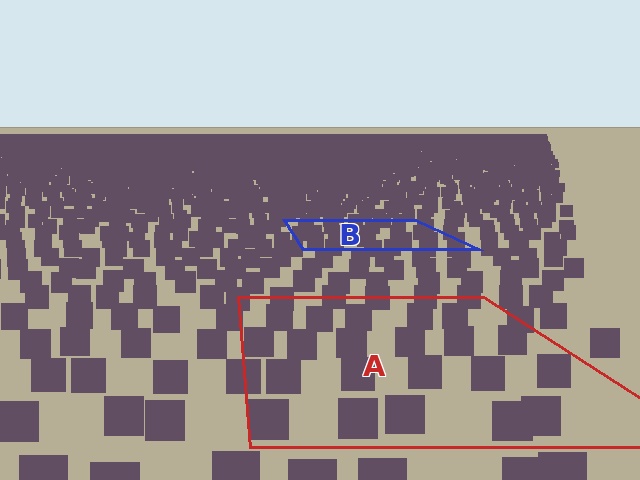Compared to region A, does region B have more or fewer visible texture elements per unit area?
Region B has more texture elements per unit area — they are packed more densely because it is farther away.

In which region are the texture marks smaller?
The texture marks are smaller in region B, because it is farther away.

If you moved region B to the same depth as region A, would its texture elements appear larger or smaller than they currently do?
They would appear larger. At a closer depth, the same texture elements are projected at a bigger on-screen size.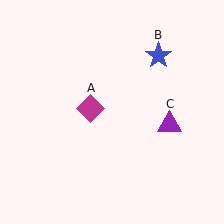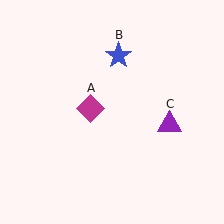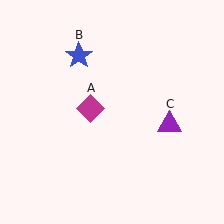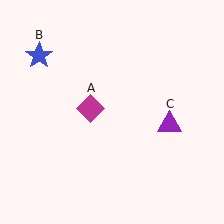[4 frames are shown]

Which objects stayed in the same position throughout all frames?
Magenta diamond (object A) and purple triangle (object C) remained stationary.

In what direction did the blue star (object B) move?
The blue star (object B) moved left.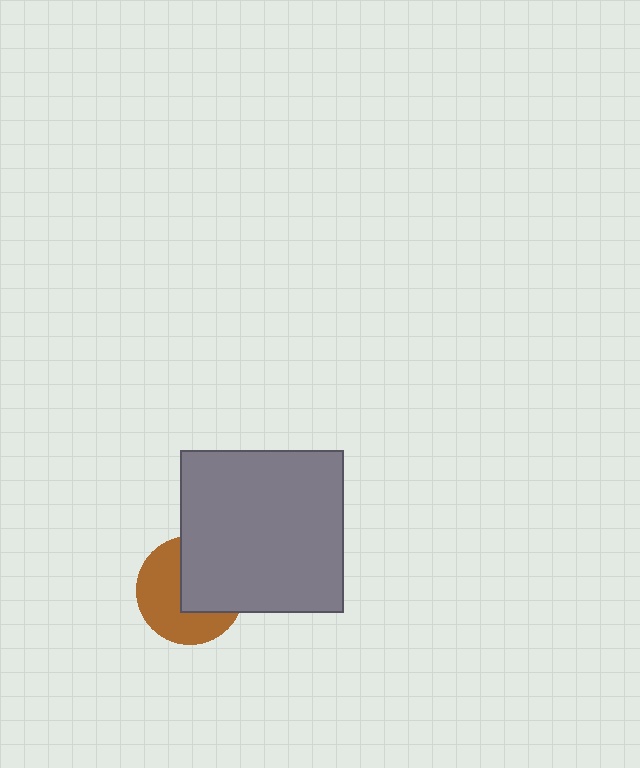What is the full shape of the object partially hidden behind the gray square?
The partially hidden object is a brown circle.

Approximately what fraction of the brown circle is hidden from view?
Roughly 47% of the brown circle is hidden behind the gray square.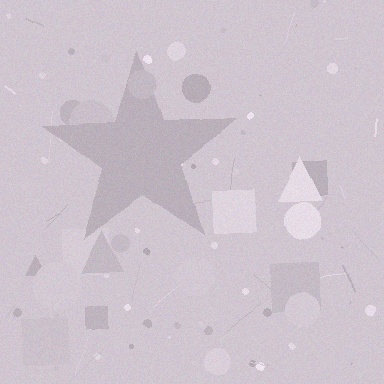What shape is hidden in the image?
A star is hidden in the image.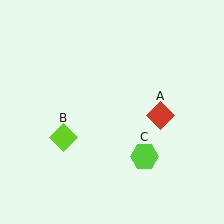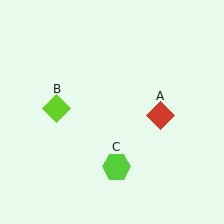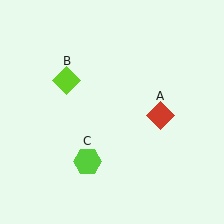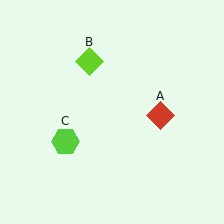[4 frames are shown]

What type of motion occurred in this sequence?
The lime diamond (object B), lime hexagon (object C) rotated clockwise around the center of the scene.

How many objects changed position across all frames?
2 objects changed position: lime diamond (object B), lime hexagon (object C).